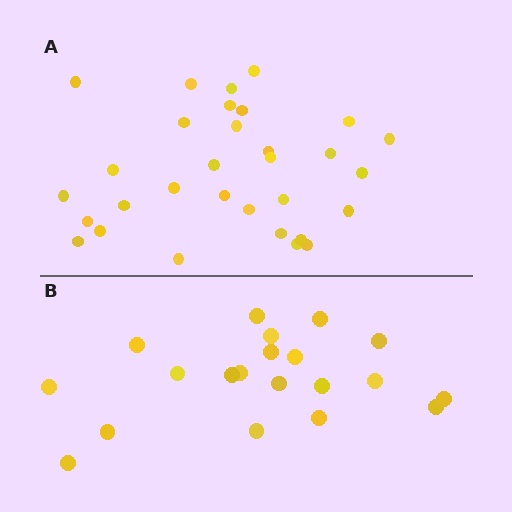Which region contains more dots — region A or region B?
Region A (the top region) has more dots.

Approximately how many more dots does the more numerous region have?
Region A has roughly 12 or so more dots than region B.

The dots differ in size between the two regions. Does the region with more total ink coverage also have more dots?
No. Region B has more total ink coverage because its dots are larger, but region A actually contains more individual dots. Total area can be misleading — the number of items is what matters here.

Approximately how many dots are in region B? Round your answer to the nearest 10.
About 20 dots.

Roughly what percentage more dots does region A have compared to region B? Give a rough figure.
About 55% more.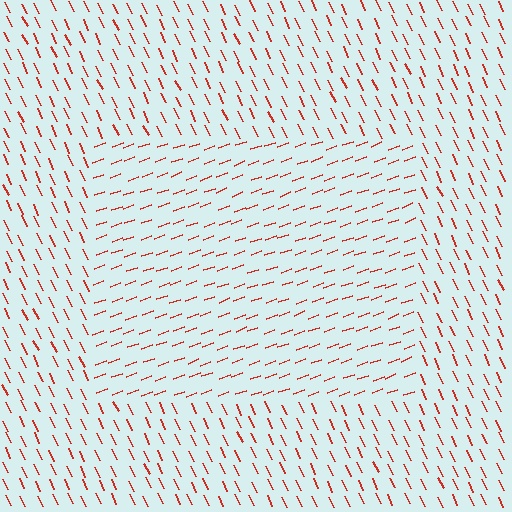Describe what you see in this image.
The image is filled with small red line segments. A rectangle region in the image has lines oriented differently from the surrounding lines, creating a visible texture boundary.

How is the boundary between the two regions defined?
The boundary is defined purely by a change in line orientation (approximately 84 degrees difference). All lines are the same color and thickness.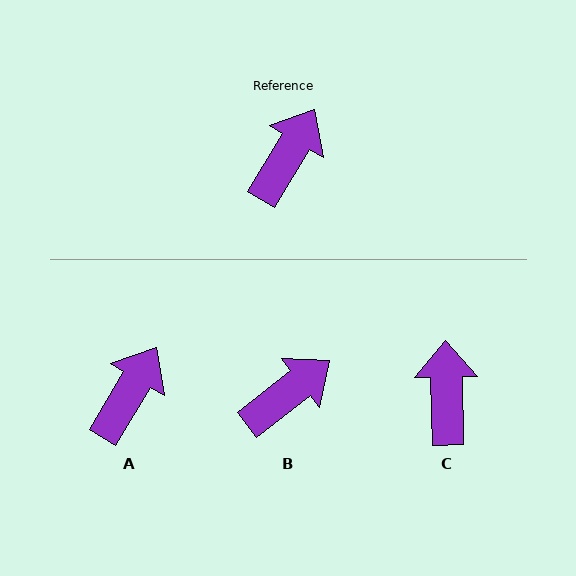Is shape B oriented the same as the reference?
No, it is off by about 21 degrees.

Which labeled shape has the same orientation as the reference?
A.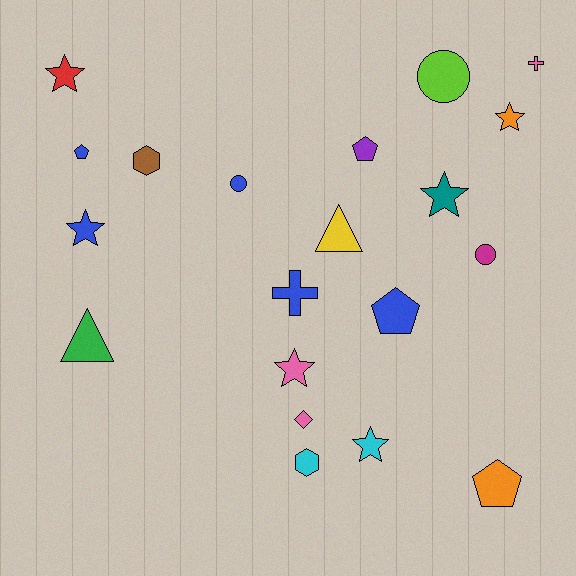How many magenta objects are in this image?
There is 1 magenta object.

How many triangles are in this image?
There are 2 triangles.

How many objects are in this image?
There are 20 objects.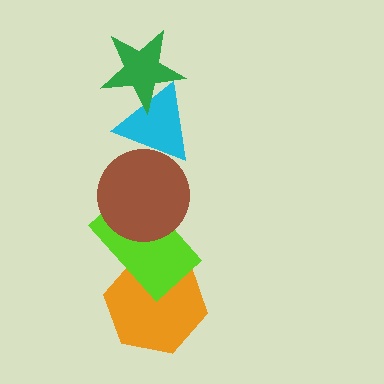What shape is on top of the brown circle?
The cyan triangle is on top of the brown circle.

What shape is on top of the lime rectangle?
The brown circle is on top of the lime rectangle.